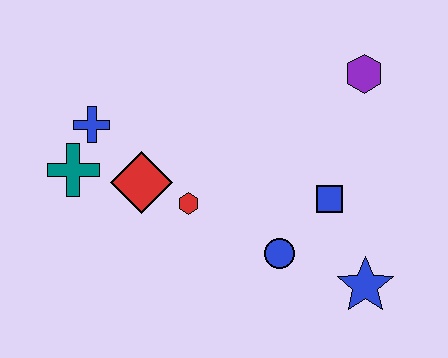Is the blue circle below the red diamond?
Yes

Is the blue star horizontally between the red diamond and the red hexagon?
No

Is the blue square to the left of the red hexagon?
No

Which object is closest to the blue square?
The blue circle is closest to the blue square.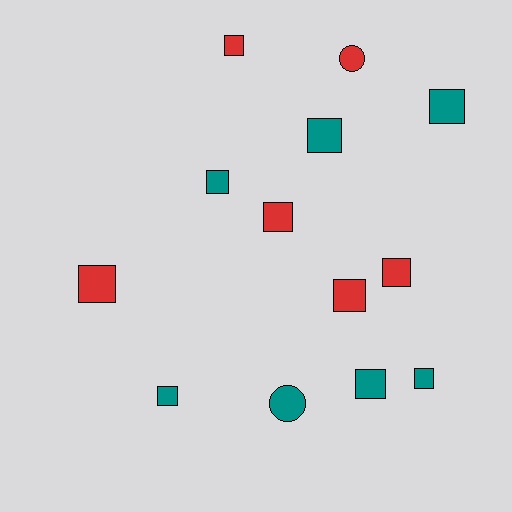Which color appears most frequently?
Teal, with 7 objects.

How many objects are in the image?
There are 13 objects.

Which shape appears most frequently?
Square, with 11 objects.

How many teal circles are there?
There is 1 teal circle.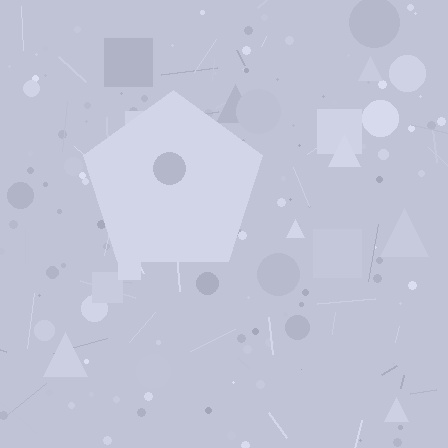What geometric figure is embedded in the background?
A pentagon is embedded in the background.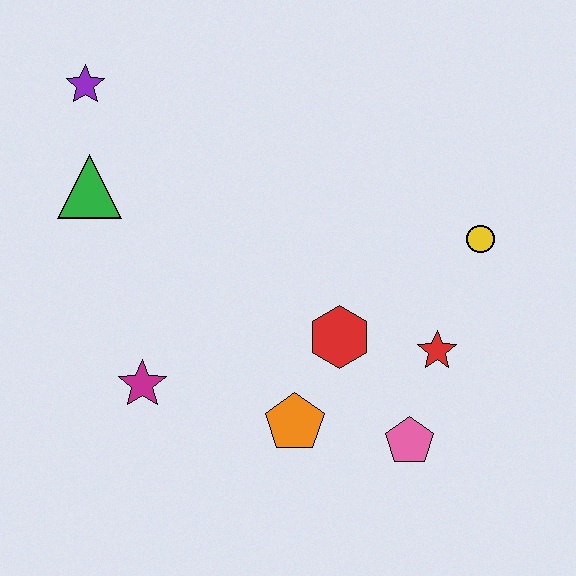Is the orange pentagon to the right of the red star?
No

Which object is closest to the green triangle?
The purple star is closest to the green triangle.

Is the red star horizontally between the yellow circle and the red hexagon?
Yes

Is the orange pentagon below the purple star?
Yes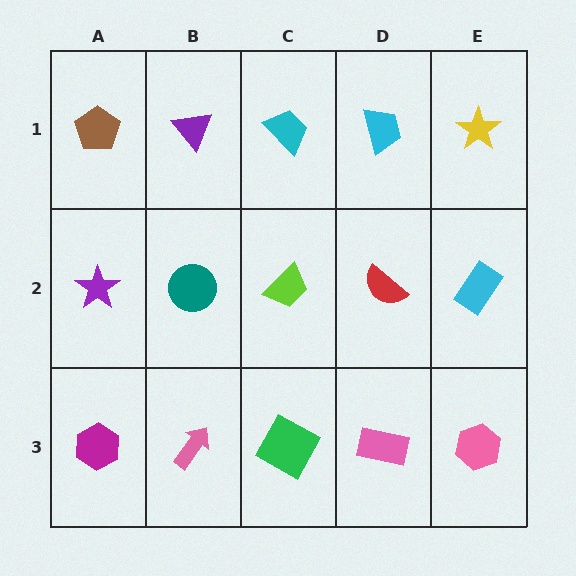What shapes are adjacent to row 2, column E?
A yellow star (row 1, column E), a pink hexagon (row 3, column E), a red semicircle (row 2, column D).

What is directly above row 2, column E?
A yellow star.